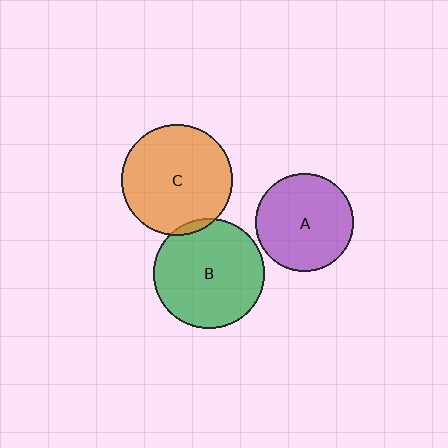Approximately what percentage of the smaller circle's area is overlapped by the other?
Approximately 5%.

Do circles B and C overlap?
Yes.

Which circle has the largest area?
Circle C (orange).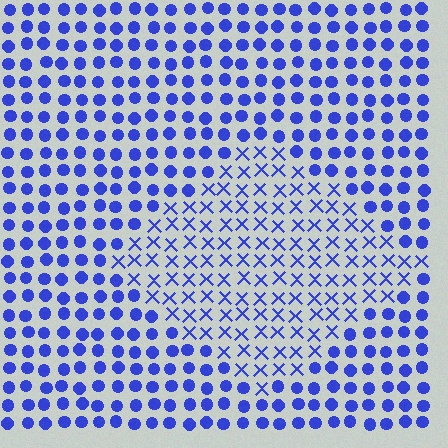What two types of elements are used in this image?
The image uses X marks inside the diamond region and circles outside it.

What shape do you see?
I see a diamond.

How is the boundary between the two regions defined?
The boundary is defined by a change in element shape: X marks inside vs. circles outside. All elements share the same color and spacing.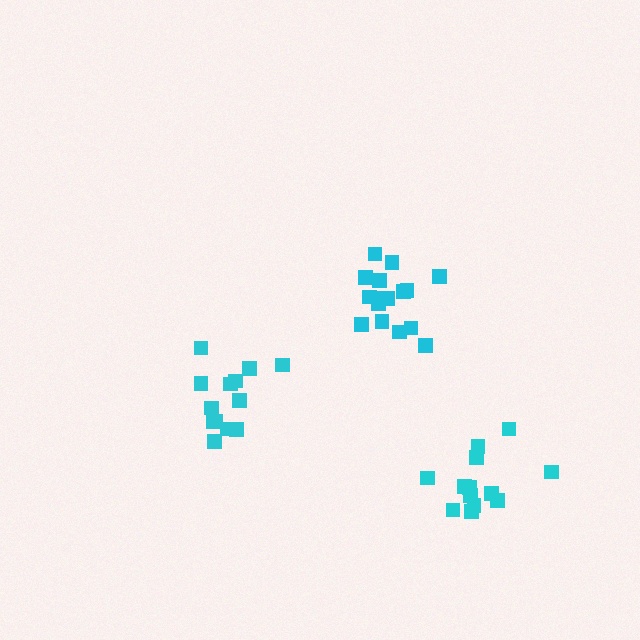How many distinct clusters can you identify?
There are 3 distinct clusters.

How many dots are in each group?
Group 1: 13 dots, Group 2: 16 dots, Group 3: 13 dots (42 total).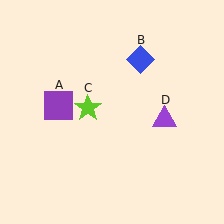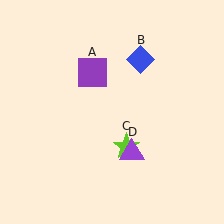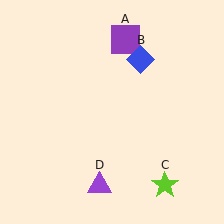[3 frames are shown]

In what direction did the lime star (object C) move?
The lime star (object C) moved down and to the right.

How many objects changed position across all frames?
3 objects changed position: purple square (object A), lime star (object C), purple triangle (object D).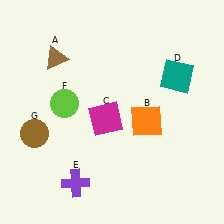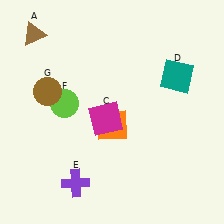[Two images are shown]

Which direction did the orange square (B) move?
The orange square (B) moved left.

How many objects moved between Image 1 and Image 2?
3 objects moved between the two images.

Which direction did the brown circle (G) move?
The brown circle (G) moved up.